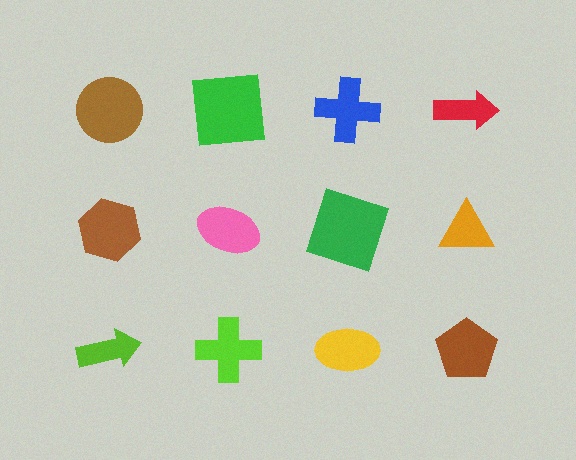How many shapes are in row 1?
4 shapes.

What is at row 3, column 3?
A yellow ellipse.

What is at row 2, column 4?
An orange triangle.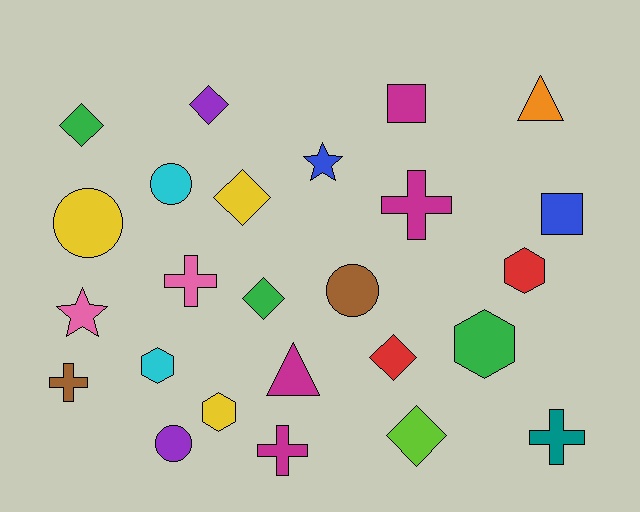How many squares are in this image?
There are 2 squares.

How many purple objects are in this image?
There are 2 purple objects.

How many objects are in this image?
There are 25 objects.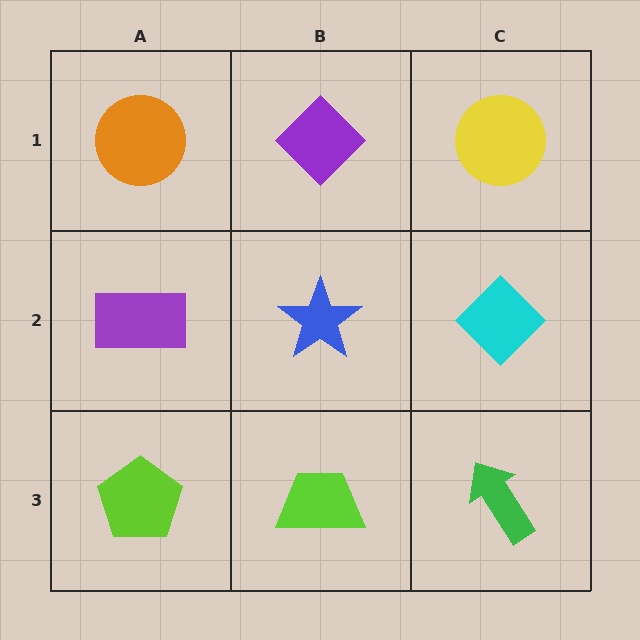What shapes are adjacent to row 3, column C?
A cyan diamond (row 2, column C), a lime trapezoid (row 3, column B).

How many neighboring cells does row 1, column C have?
2.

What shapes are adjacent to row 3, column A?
A purple rectangle (row 2, column A), a lime trapezoid (row 3, column B).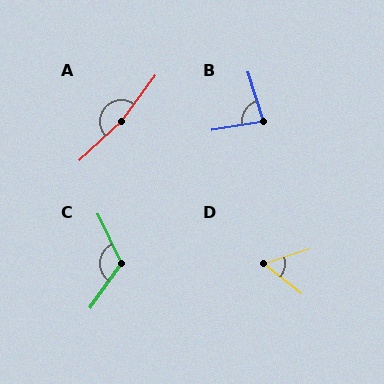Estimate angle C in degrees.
Approximately 119 degrees.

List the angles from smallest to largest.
D (56°), B (81°), C (119°), A (170°).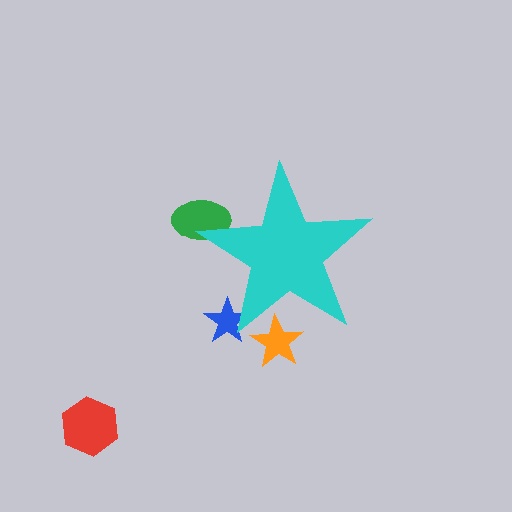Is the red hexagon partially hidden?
No, the red hexagon is fully visible.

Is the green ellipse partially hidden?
Yes, the green ellipse is partially hidden behind the cyan star.